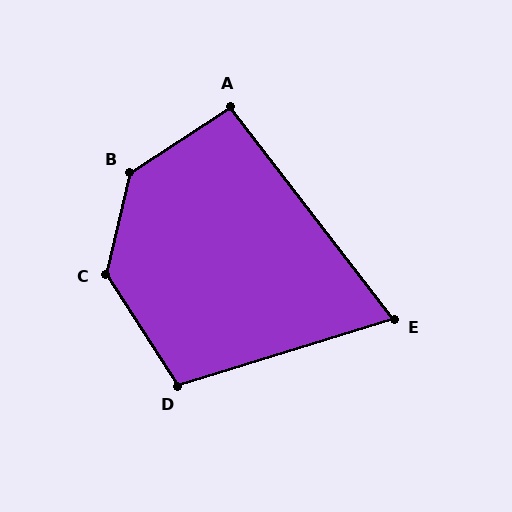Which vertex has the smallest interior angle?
E, at approximately 70 degrees.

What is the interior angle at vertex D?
Approximately 106 degrees (obtuse).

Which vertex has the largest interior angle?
B, at approximately 136 degrees.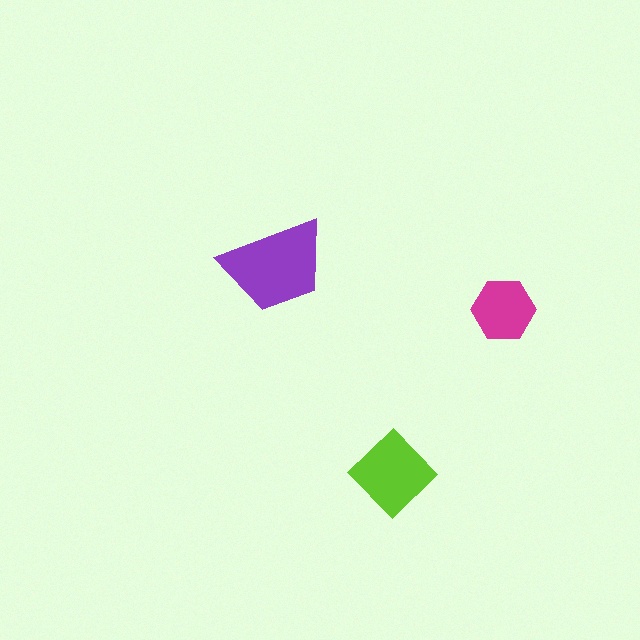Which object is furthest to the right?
The magenta hexagon is rightmost.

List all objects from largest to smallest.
The purple trapezoid, the lime diamond, the magenta hexagon.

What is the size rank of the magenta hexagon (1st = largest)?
3rd.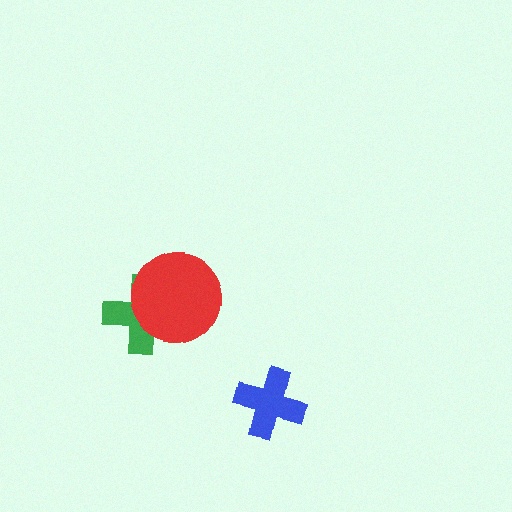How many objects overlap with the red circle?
1 object overlaps with the red circle.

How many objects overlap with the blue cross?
0 objects overlap with the blue cross.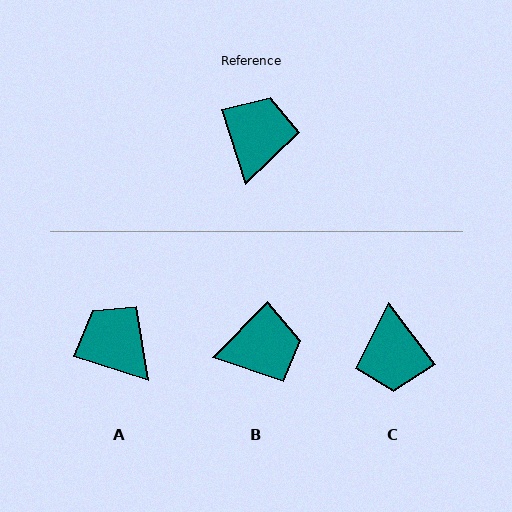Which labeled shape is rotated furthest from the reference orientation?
C, about 161 degrees away.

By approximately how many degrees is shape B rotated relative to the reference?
Approximately 63 degrees clockwise.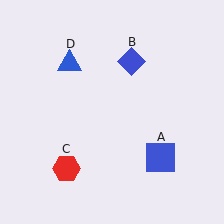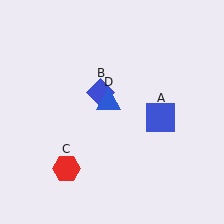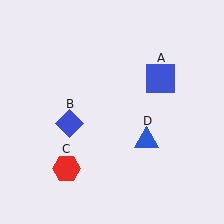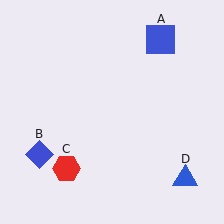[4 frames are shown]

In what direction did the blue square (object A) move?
The blue square (object A) moved up.